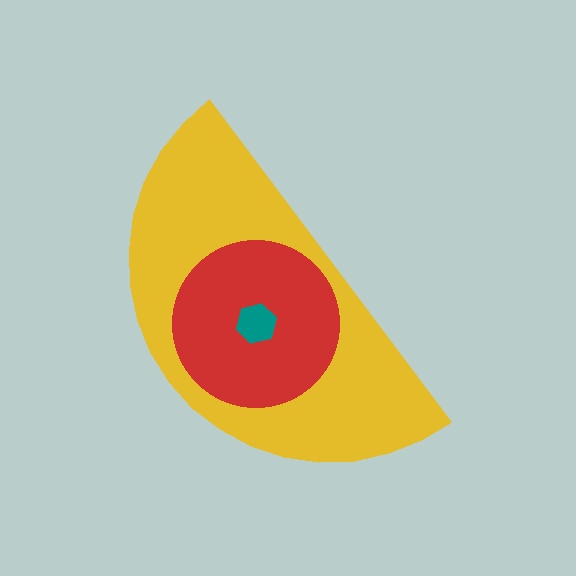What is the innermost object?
The teal hexagon.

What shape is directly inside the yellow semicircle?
The red circle.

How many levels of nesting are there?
3.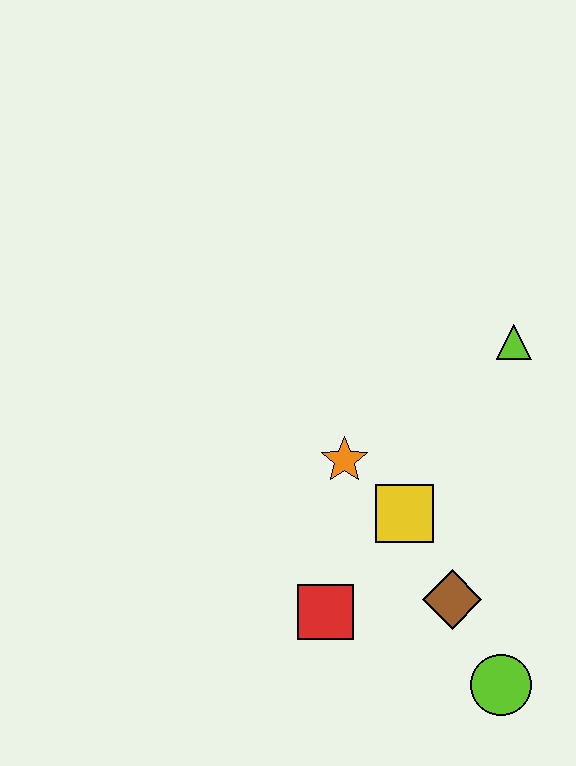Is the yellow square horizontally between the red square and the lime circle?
Yes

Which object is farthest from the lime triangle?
The lime circle is farthest from the lime triangle.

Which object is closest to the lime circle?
The brown diamond is closest to the lime circle.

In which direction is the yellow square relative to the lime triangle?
The yellow square is below the lime triangle.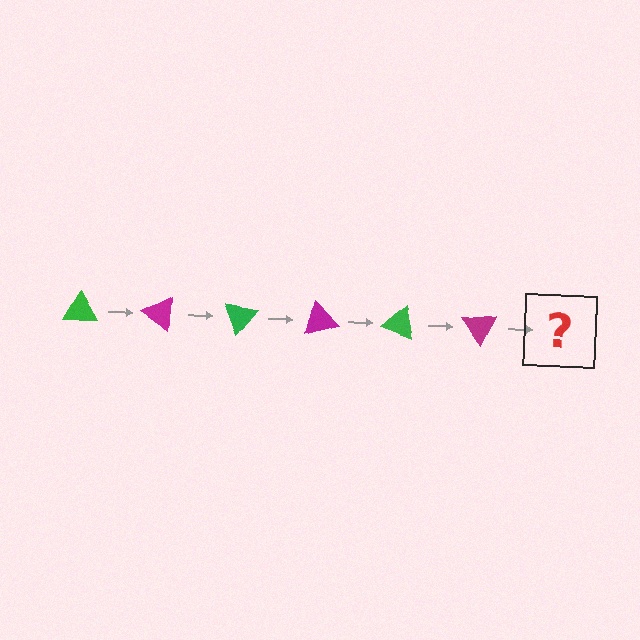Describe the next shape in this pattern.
It should be a green triangle, rotated 210 degrees from the start.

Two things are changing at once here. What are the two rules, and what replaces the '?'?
The two rules are that it rotates 35 degrees each step and the color cycles through green and magenta. The '?' should be a green triangle, rotated 210 degrees from the start.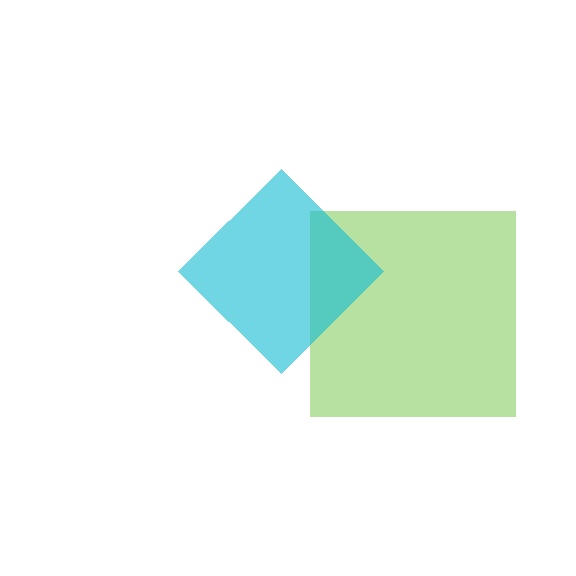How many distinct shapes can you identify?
There are 2 distinct shapes: a lime square, a cyan diamond.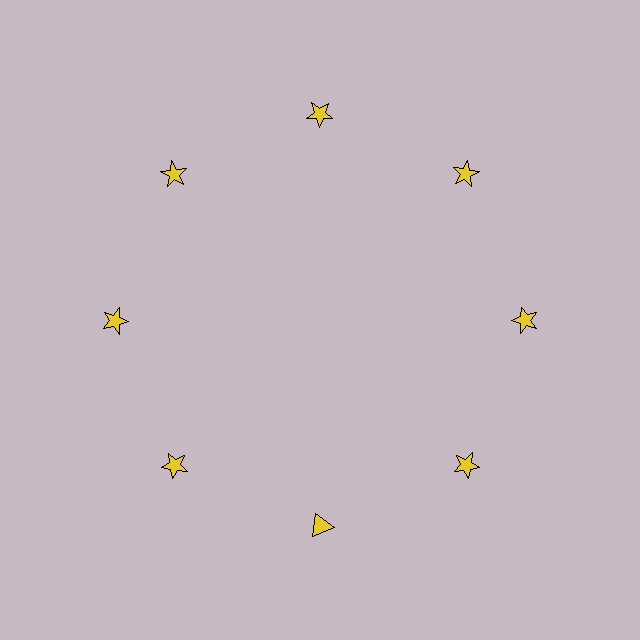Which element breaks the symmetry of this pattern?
The yellow triangle at roughly the 6 o'clock position breaks the symmetry. All other shapes are yellow stars.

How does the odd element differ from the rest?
It has a different shape: triangle instead of star.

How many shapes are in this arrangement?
There are 8 shapes arranged in a ring pattern.